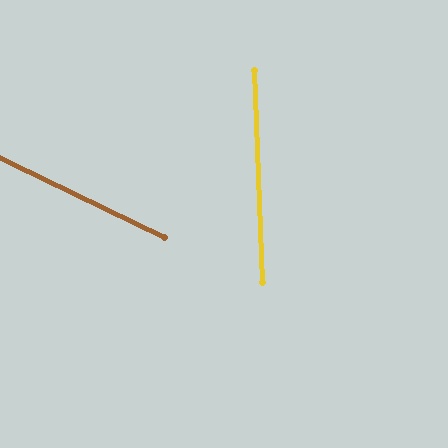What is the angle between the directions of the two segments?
Approximately 62 degrees.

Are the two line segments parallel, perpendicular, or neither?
Neither parallel nor perpendicular — they differ by about 62°.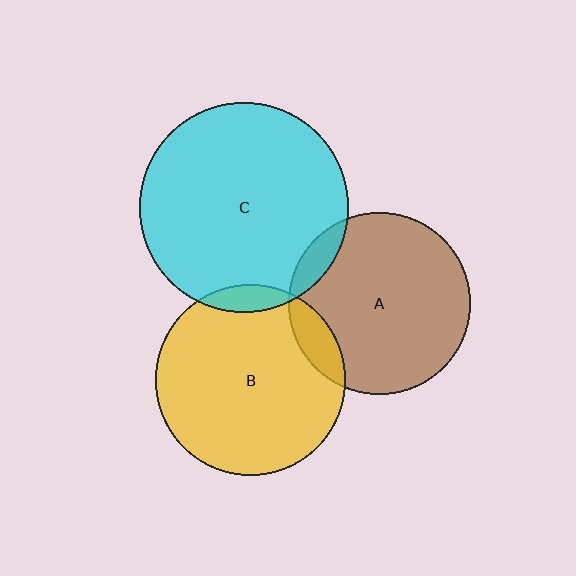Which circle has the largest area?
Circle C (cyan).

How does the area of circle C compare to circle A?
Approximately 1.3 times.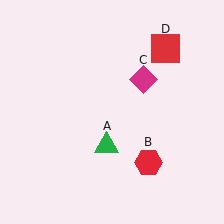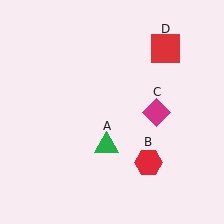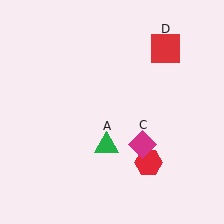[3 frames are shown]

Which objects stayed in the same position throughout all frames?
Green triangle (object A) and red hexagon (object B) and red square (object D) remained stationary.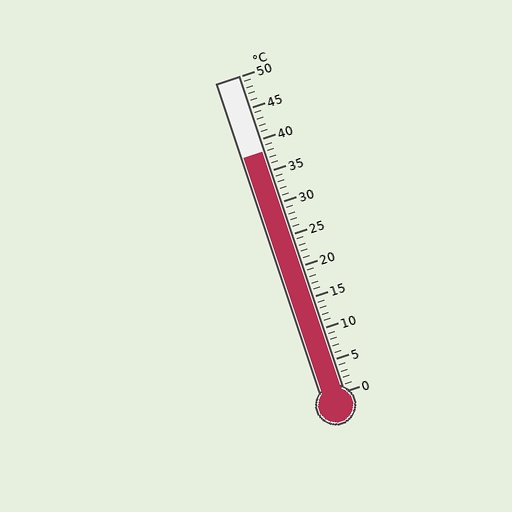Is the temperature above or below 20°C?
The temperature is above 20°C.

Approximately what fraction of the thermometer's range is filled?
The thermometer is filled to approximately 75% of its range.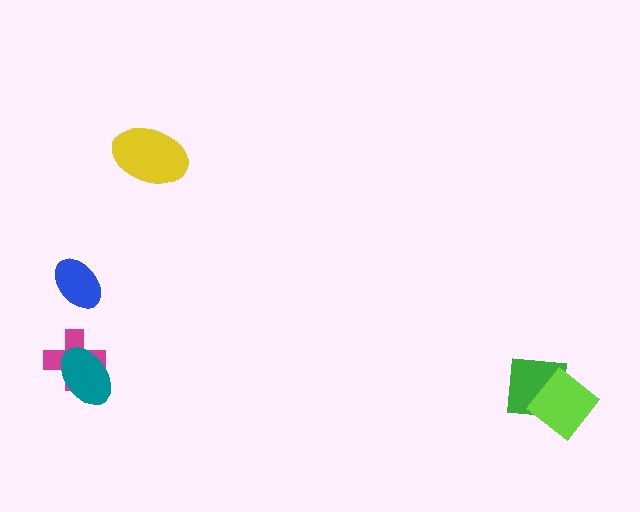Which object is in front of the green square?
The lime diamond is in front of the green square.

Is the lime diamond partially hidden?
No, no other shape covers it.